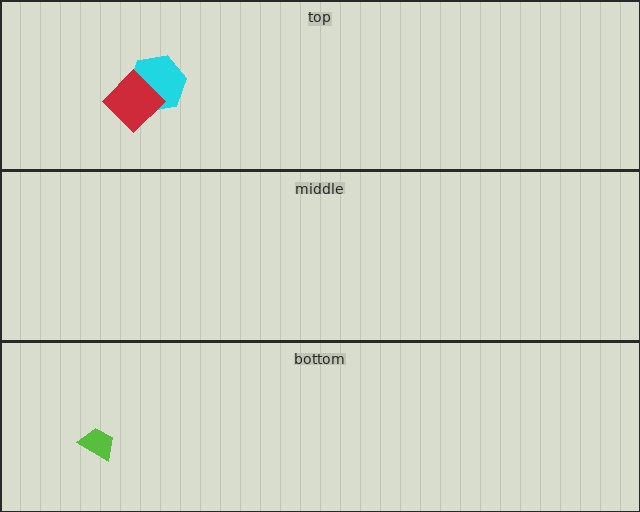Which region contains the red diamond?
The top region.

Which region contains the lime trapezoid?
The bottom region.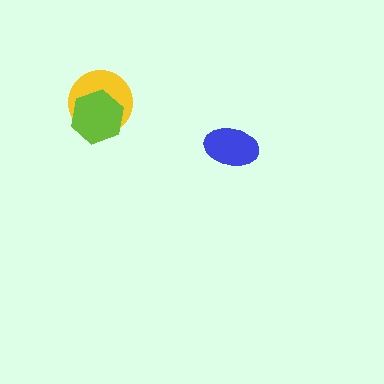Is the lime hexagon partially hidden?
No, no other shape covers it.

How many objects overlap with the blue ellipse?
0 objects overlap with the blue ellipse.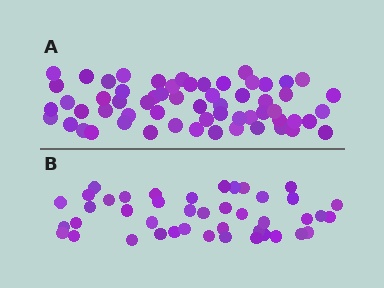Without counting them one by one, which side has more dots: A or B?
Region A (the top region) has more dots.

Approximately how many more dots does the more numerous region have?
Region A has approximately 15 more dots than region B.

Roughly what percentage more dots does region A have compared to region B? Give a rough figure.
About 40% more.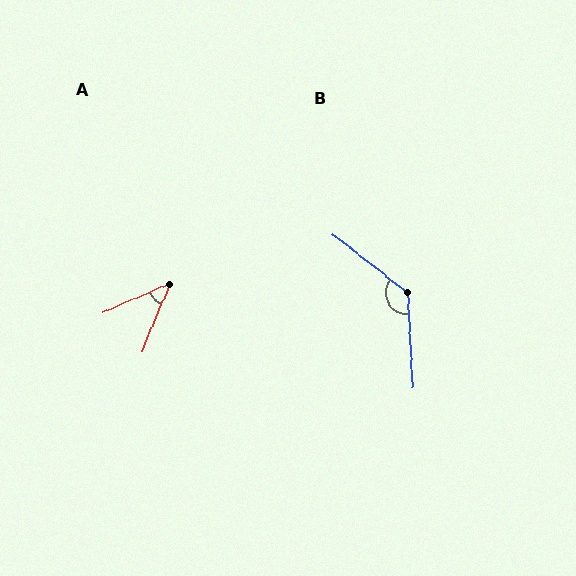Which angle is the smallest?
A, at approximately 43 degrees.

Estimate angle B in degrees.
Approximately 131 degrees.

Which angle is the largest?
B, at approximately 131 degrees.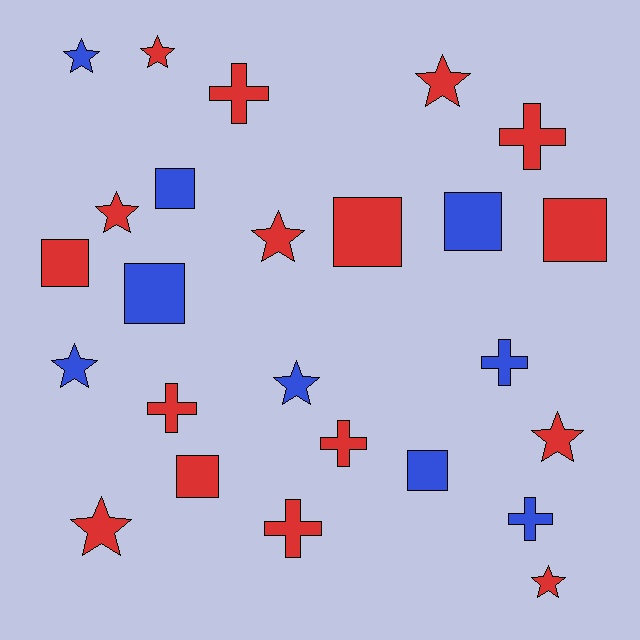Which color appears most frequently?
Red, with 16 objects.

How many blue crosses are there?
There are 2 blue crosses.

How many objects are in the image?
There are 25 objects.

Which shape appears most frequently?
Star, with 10 objects.